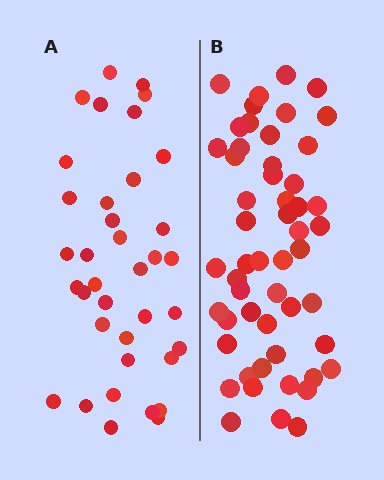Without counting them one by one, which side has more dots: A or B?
Region B (the right region) has more dots.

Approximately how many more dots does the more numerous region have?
Region B has approximately 15 more dots than region A.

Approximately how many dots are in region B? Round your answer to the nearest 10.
About 50 dots. (The exact count is 53, which rounds to 50.)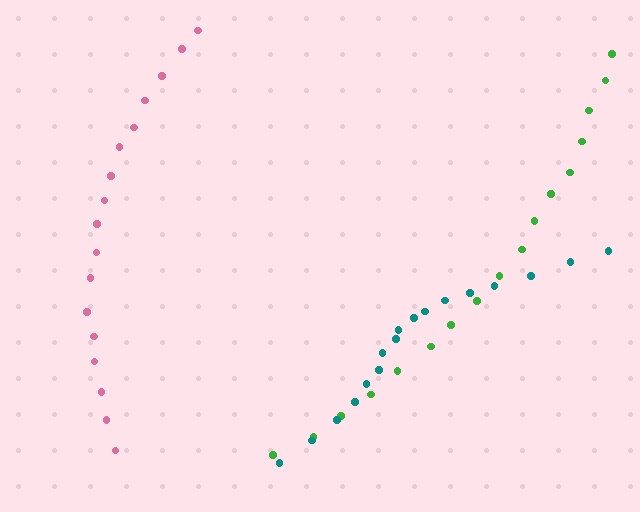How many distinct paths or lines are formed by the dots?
There are 3 distinct paths.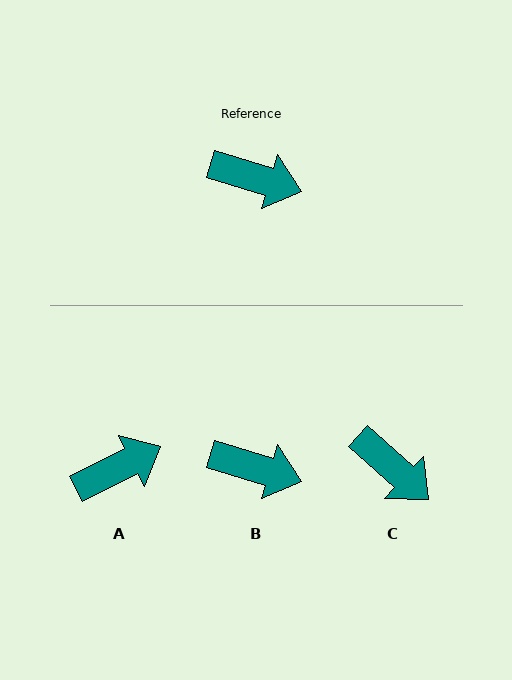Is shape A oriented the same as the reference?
No, it is off by about 43 degrees.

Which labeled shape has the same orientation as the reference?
B.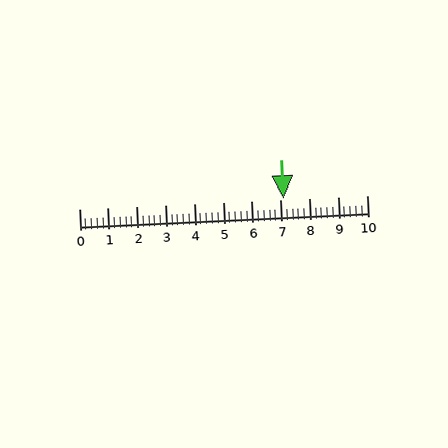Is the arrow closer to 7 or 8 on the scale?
The arrow is closer to 7.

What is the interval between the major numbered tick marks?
The major tick marks are spaced 1 units apart.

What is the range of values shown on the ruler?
The ruler shows values from 0 to 10.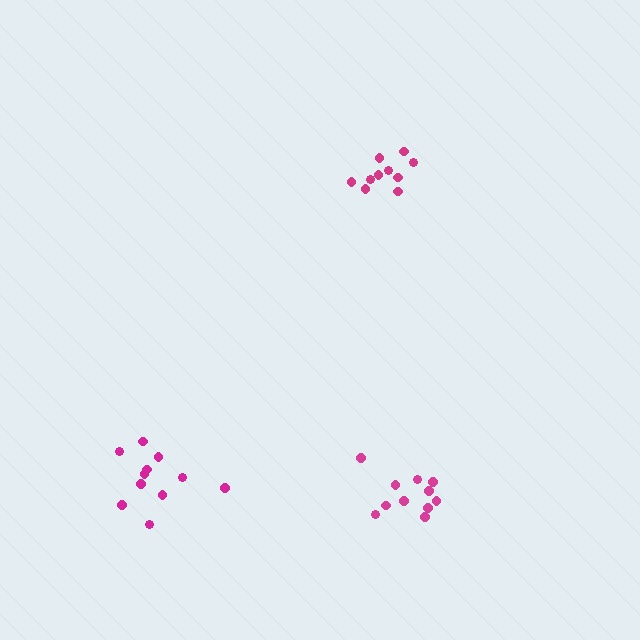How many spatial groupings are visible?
There are 3 spatial groupings.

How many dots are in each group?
Group 1: 11 dots, Group 2: 10 dots, Group 3: 11 dots (32 total).